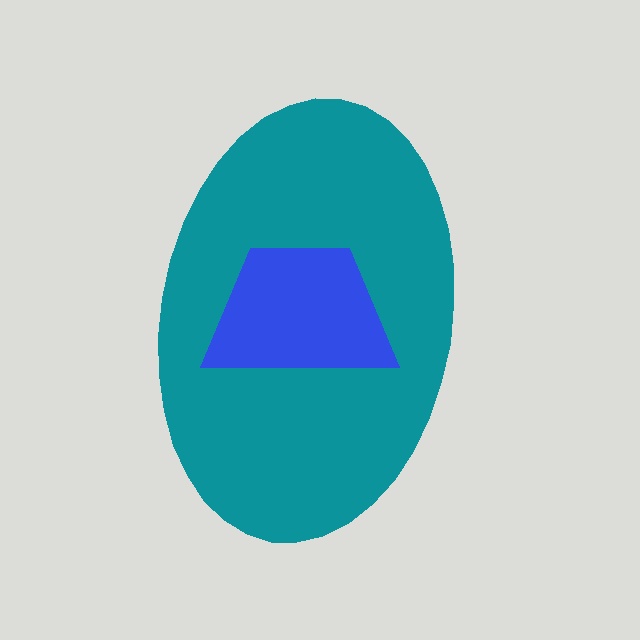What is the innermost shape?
The blue trapezoid.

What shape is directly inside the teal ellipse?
The blue trapezoid.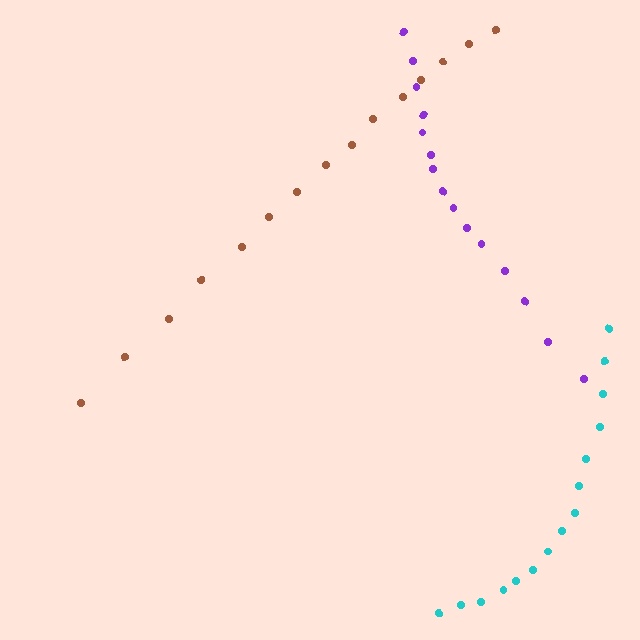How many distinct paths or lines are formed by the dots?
There are 3 distinct paths.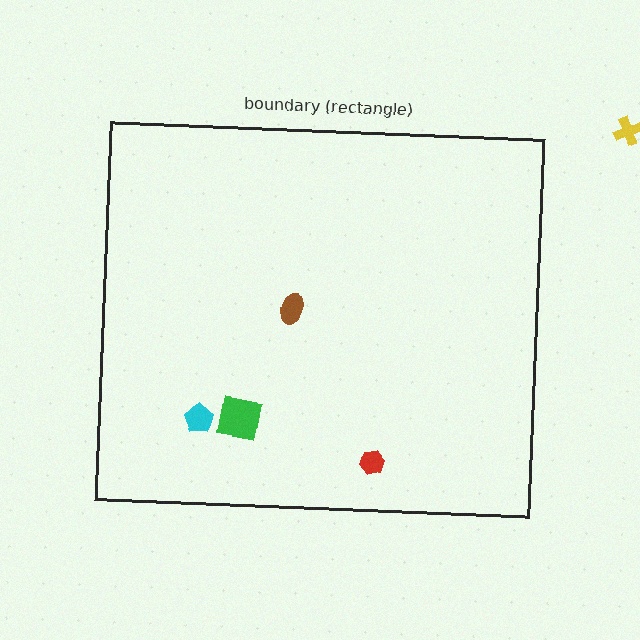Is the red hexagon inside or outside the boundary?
Inside.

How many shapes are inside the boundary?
4 inside, 1 outside.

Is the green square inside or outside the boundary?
Inside.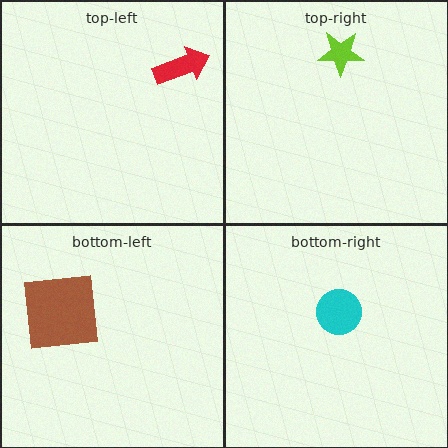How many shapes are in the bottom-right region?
1.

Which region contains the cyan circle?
The bottom-right region.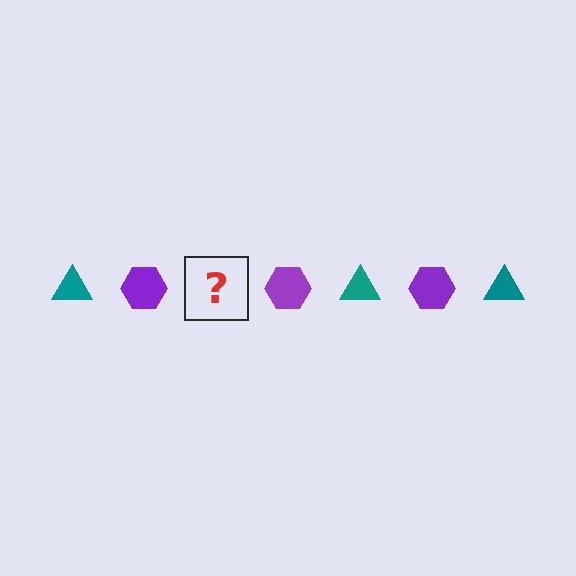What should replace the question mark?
The question mark should be replaced with a teal triangle.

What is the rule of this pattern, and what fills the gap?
The rule is that the pattern alternates between teal triangle and purple hexagon. The gap should be filled with a teal triangle.